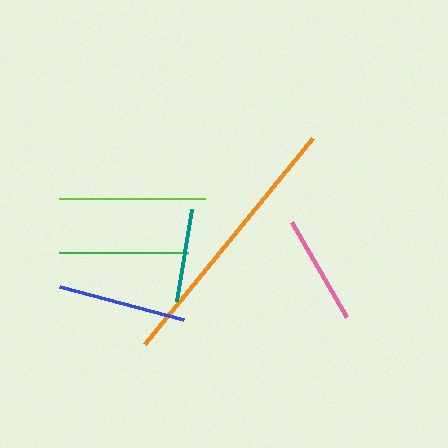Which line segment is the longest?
The orange line is the longest at approximately 266 pixels.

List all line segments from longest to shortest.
From longest to shortest: orange, lime, green, blue, pink, teal.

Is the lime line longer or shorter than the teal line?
The lime line is longer than the teal line.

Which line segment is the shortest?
The teal line is the shortest at approximately 93 pixels.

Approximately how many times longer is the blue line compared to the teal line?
The blue line is approximately 1.4 times the length of the teal line.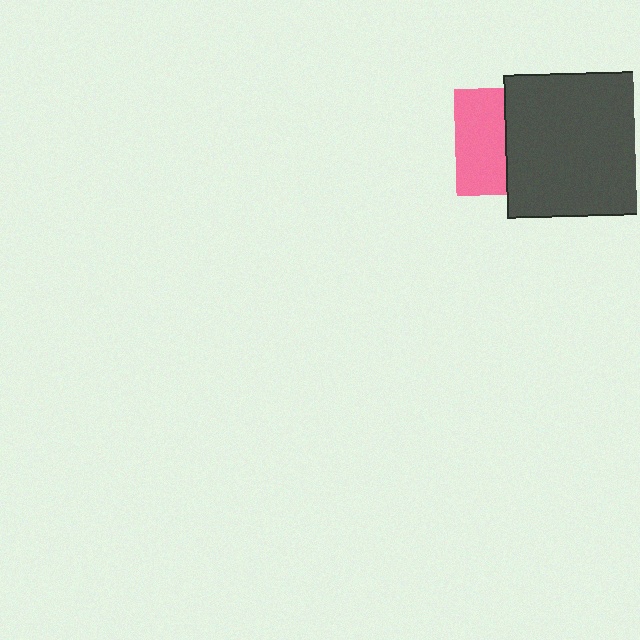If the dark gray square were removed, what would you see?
You would see the complete pink square.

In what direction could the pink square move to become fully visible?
The pink square could move left. That would shift it out from behind the dark gray square entirely.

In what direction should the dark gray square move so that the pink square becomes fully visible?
The dark gray square should move right. That is the shortest direction to clear the overlap and leave the pink square fully visible.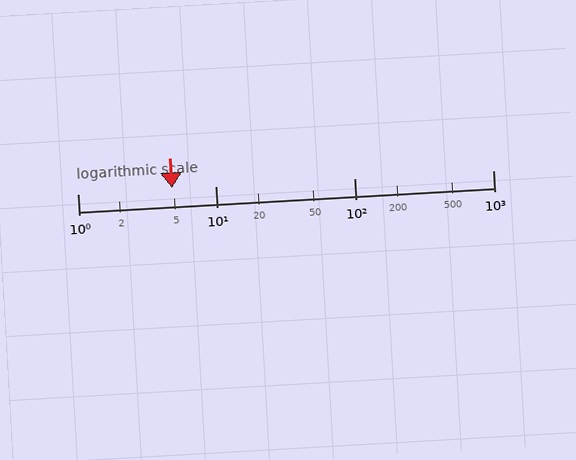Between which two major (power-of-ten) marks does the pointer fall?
The pointer is between 1 and 10.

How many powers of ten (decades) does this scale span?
The scale spans 3 decades, from 1 to 1000.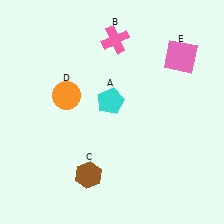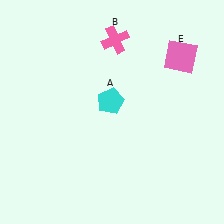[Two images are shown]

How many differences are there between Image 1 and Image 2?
There are 2 differences between the two images.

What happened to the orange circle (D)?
The orange circle (D) was removed in Image 2. It was in the top-left area of Image 1.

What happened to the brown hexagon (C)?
The brown hexagon (C) was removed in Image 2. It was in the bottom-left area of Image 1.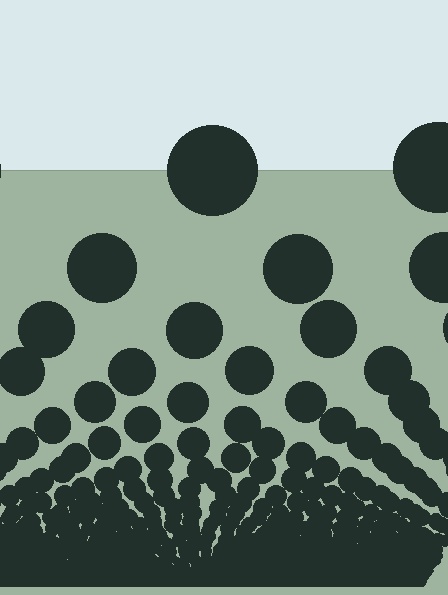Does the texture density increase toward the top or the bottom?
Density increases toward the bottom.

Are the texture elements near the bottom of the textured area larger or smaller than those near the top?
Smaller. The gradient is inverted — elements near the bottom are smaller and denser.